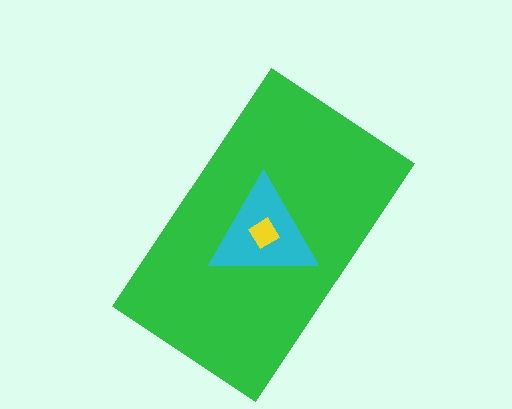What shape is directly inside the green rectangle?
The cyan triangle.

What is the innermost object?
The yellow diamond.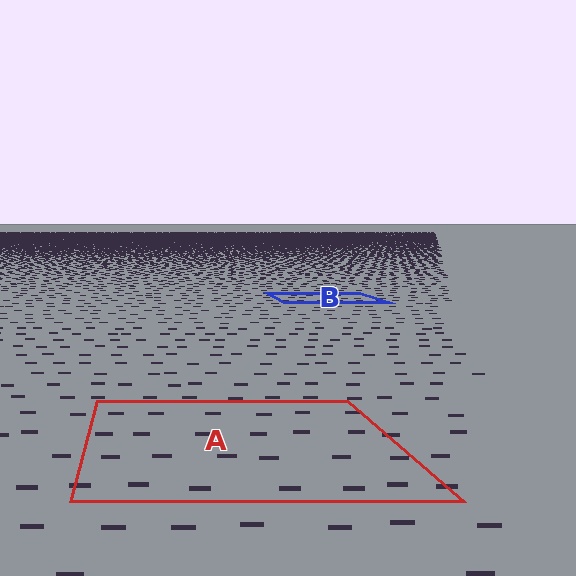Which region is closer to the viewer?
Region A is closer. The texture elements there are larger and more spread out.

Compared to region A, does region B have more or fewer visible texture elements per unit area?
Region B has more texture elements per unit area — they are packed more densely because it is farther away.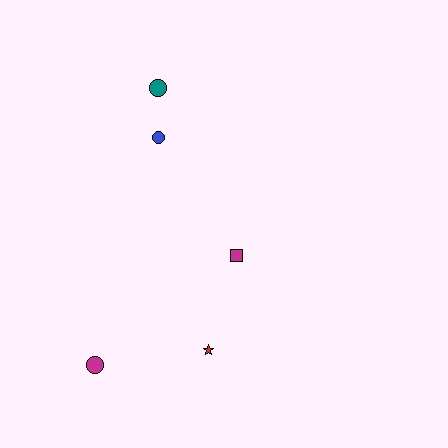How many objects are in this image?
There are 5 objects.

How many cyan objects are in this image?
There are no cyan objects.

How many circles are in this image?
There are 3 circles.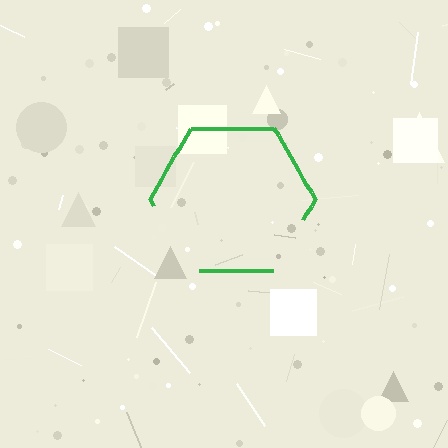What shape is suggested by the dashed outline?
The dashed outline suggests a hexagon.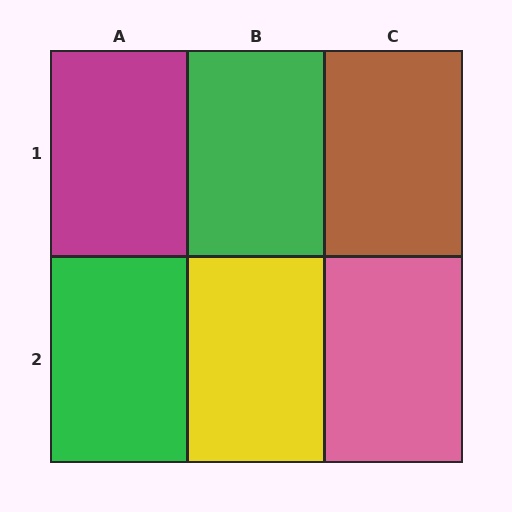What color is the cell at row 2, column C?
Pink.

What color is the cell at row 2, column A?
Green.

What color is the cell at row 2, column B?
Yellow.